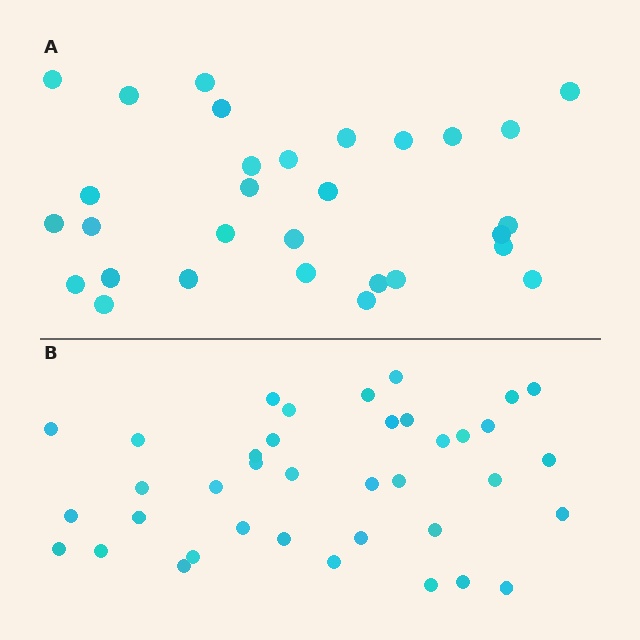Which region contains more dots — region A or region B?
Region B (the bottom region) has more dots.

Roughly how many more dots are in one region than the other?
Region B has roughly 8 or so more dots than region A.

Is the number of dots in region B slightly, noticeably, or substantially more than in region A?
Region B has noticeably more, but not dramatically so. The ratio is roughly 1.3 to 1.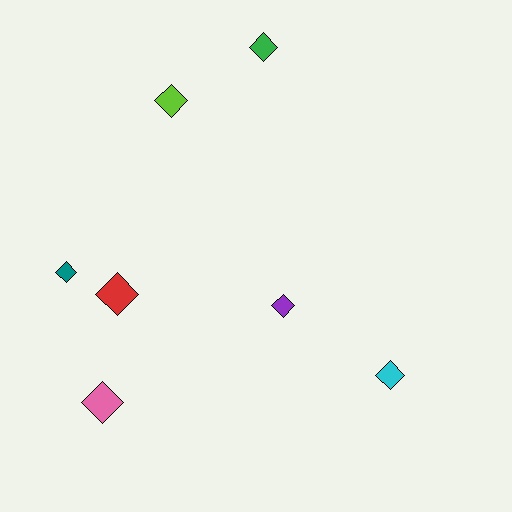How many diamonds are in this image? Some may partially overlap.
There are 7 diamonds.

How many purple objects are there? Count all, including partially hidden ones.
There is 1 purple object.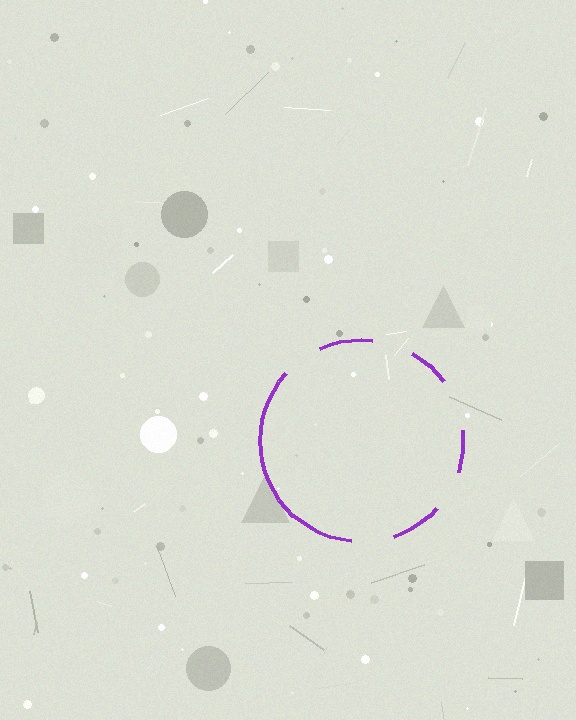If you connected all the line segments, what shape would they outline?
They would outline a circle.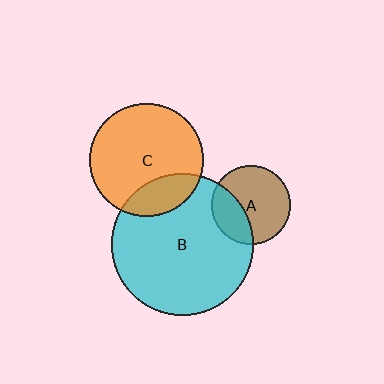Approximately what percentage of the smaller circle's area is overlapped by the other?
Approximately 20%.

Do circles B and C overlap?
Yes.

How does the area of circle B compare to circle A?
Approximately 3.2 times.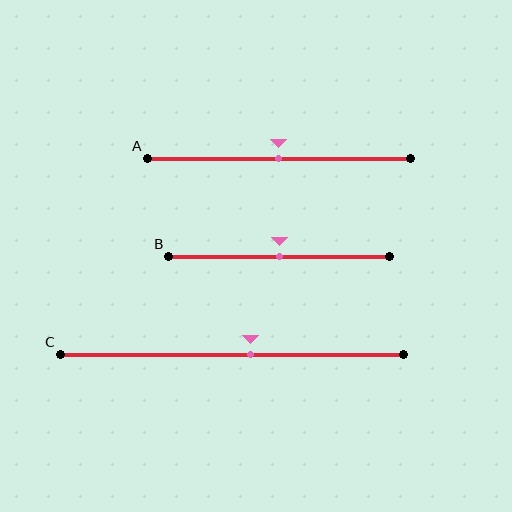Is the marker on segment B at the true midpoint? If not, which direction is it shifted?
Yes, the marker on segment B is at the true midpoint.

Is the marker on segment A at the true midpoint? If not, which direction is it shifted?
Yes, the marker on segment A is at the true midpoint.